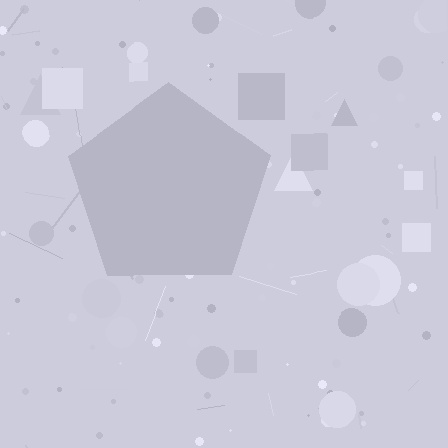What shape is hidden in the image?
A pentagon is hidden in the image.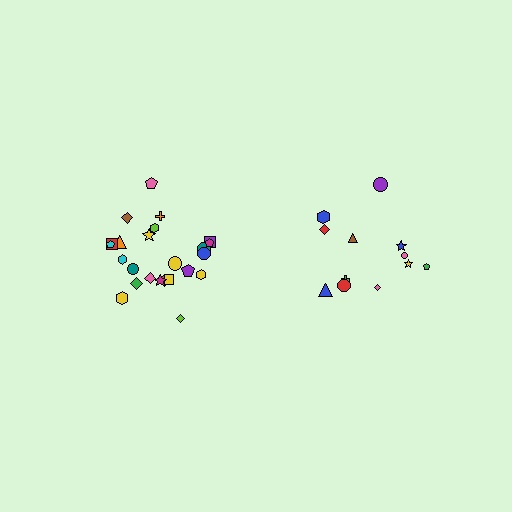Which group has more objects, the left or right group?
The left group.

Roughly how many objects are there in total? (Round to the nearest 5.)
Roughly 35 objects in total.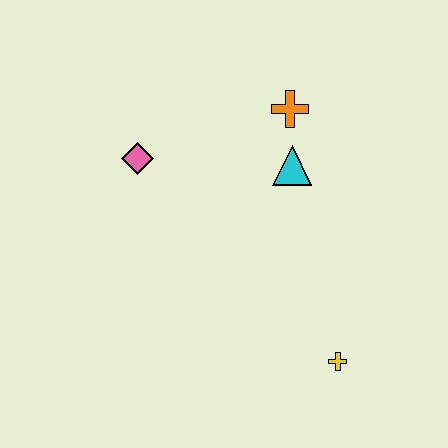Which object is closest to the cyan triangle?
The orange cross is closest to the cyan triangle.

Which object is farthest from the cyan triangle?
The yellow cross is farthest from the cyan triangle.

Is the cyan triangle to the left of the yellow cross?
Yes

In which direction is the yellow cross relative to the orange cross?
The yellow cross is below the orange cross.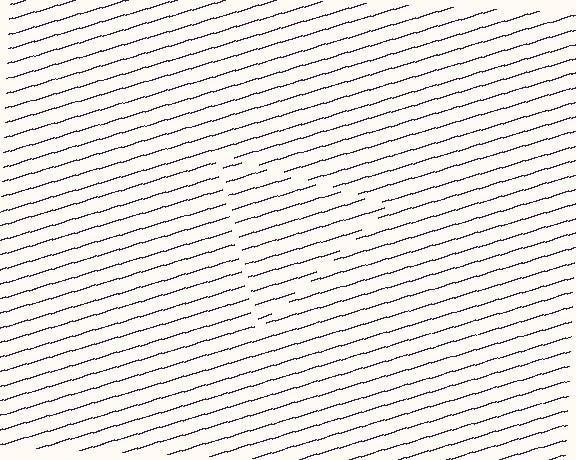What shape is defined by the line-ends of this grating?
An illusory triangle. The interior of the shape contains the same grating, shifted by half a period — the contour is defined by the phase discontinuity where line-ends from the inner and outer gratings abut.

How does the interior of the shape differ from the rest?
The interior of the shape contains the same grating, shifted by half a period — the contour is defined by the phase discontinuity where line-ends from the inner and outer gratings abut.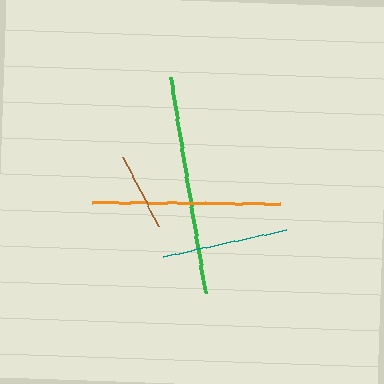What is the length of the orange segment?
The orange segment is approximately 188 pixels long.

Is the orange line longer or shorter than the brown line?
The orange line is longer than the brown line.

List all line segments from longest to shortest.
From longest to shortest: green, orange, teal, brown.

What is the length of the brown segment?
The brown segment is approximately 77 pixels long.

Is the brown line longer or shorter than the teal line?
The teal line is longer than the brown line.